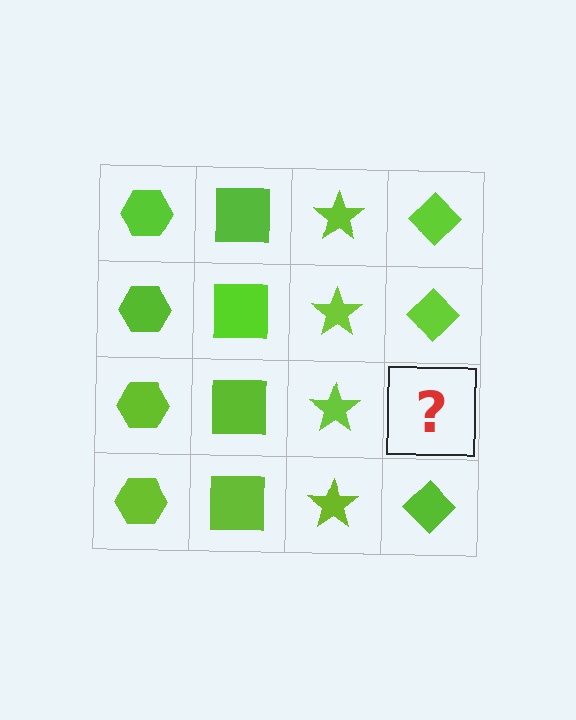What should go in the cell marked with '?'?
The missing cell should contain a lime diamond.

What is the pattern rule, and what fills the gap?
The rule is that each column has a consistent shape. The gap should be filled with a lime diamond.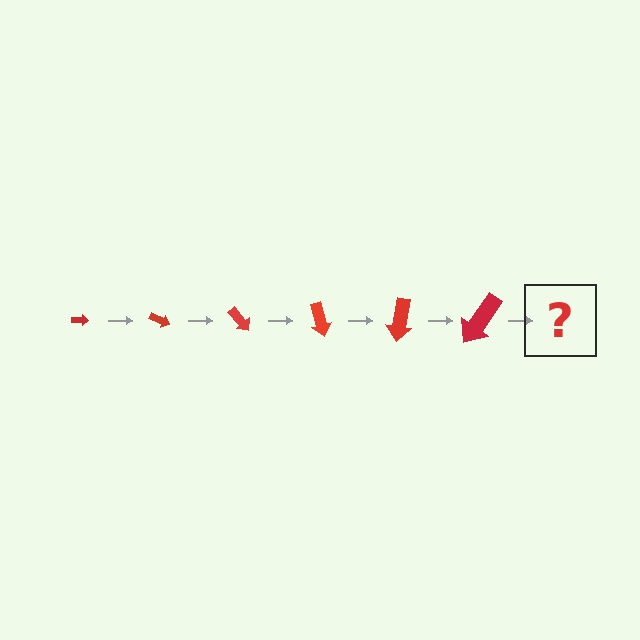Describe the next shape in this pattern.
It should be an arrow, larger than the previous one and rotated 150 degrees from the start.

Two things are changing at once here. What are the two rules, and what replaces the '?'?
The two rules are that the arrow grows larger each step and it rotates 25 degrees each step. The '?' should be an arrow, larger than the previous one and rotated 150 degrees from the start.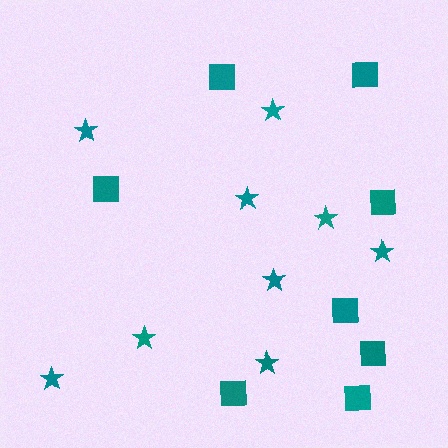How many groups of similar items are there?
There are 2 groups: one group of squares (8) and one group of stars (9).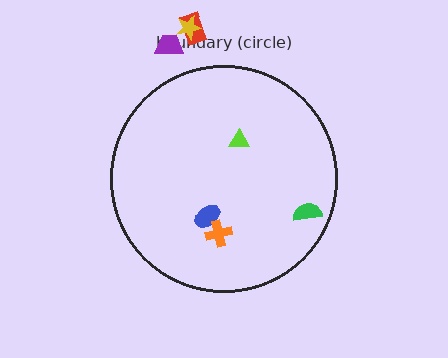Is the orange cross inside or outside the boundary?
Inside.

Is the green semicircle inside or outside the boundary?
Inside.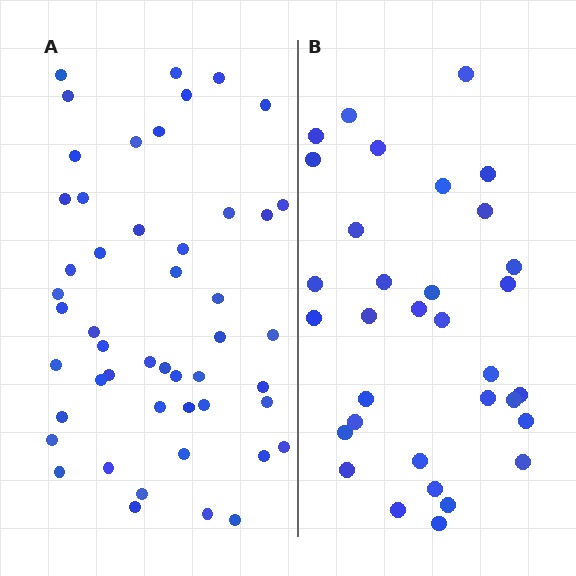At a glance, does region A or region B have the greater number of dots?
Region A (the left region) has more dots.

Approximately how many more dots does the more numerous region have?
Region A has approximately 15 more dots than region B.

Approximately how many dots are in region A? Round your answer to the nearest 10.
About 50 dots. (The exact count is 49, which rounds to 50.)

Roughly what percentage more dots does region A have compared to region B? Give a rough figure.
About 50% more.